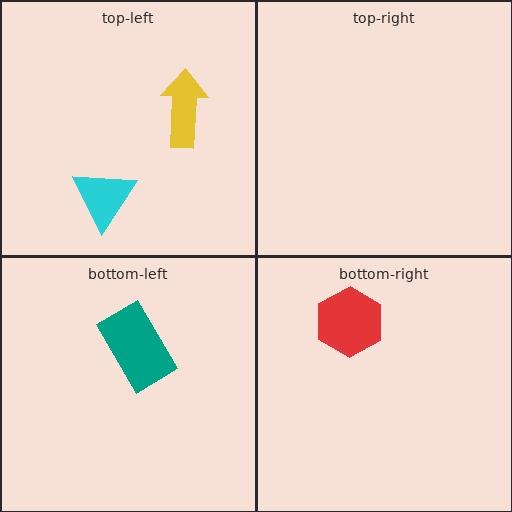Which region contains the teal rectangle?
The bottom-left region.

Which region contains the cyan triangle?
The top-left region.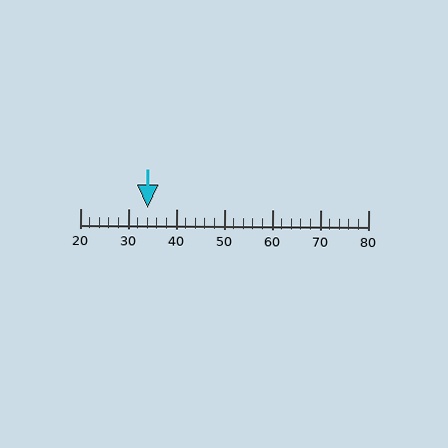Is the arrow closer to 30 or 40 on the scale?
The arrow is closer to 30.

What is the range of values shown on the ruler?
The ruler shows values from 20 to 80.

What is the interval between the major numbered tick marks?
The major tick marks are spaced 10 units apart.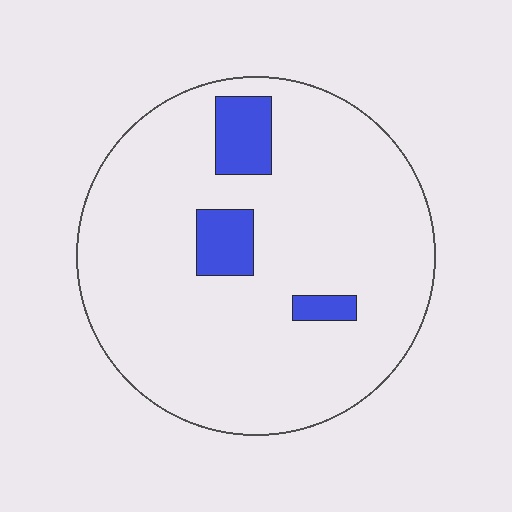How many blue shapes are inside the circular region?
3.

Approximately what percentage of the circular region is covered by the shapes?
Approximately 10%.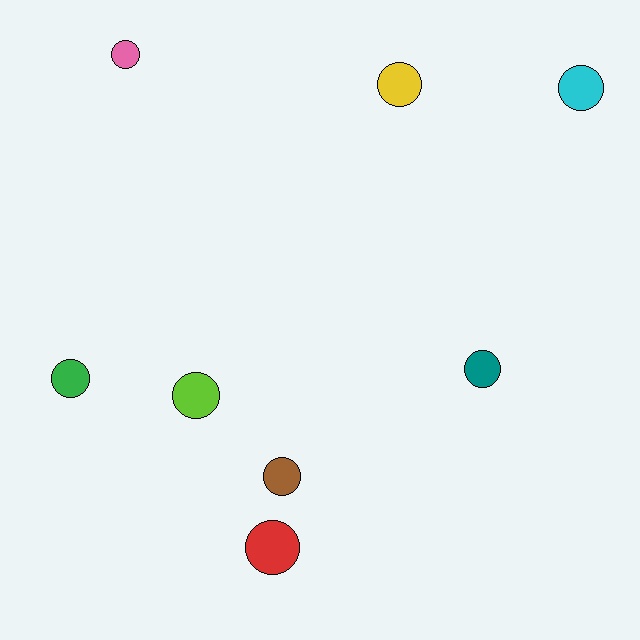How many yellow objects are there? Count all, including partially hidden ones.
There is 1 yellow object.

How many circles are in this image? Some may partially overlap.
There are 8 circles.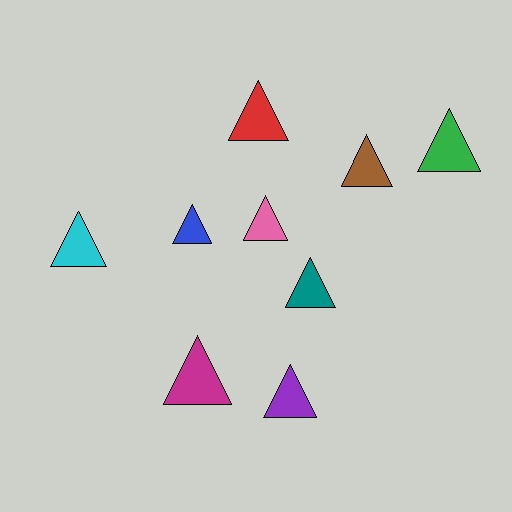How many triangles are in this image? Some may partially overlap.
There are 9 triangles.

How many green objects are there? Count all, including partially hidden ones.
There is 1 green object.